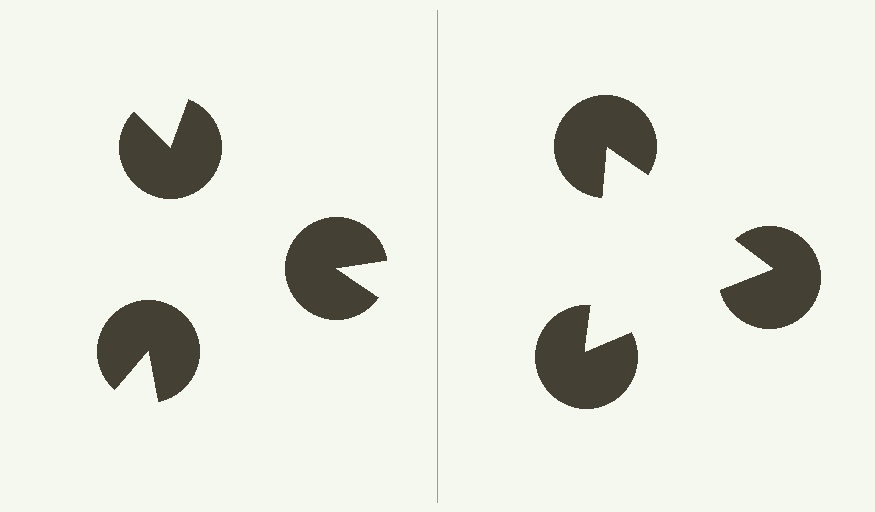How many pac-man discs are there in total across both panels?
6 — 3 on each side.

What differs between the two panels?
The pac-man discs are positioned identically on both sides; only the wedge orientations differ. On the right they align to a triangle; on the left they are misaligned.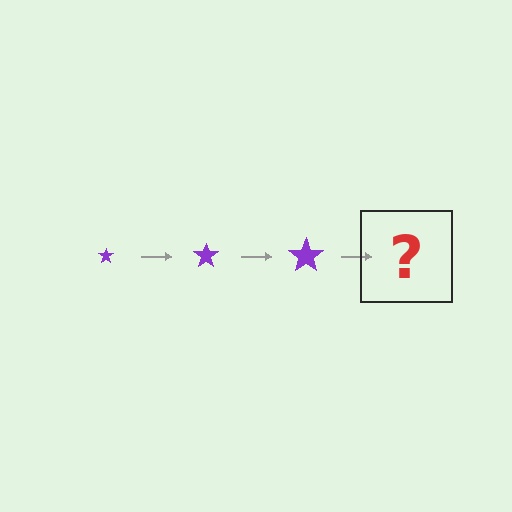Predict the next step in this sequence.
The next step is a purple star, larger than the previous one.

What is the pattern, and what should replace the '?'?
The pattern is that the star gets progressively larger each step. The '?' should be a purple star, larger than the previous one.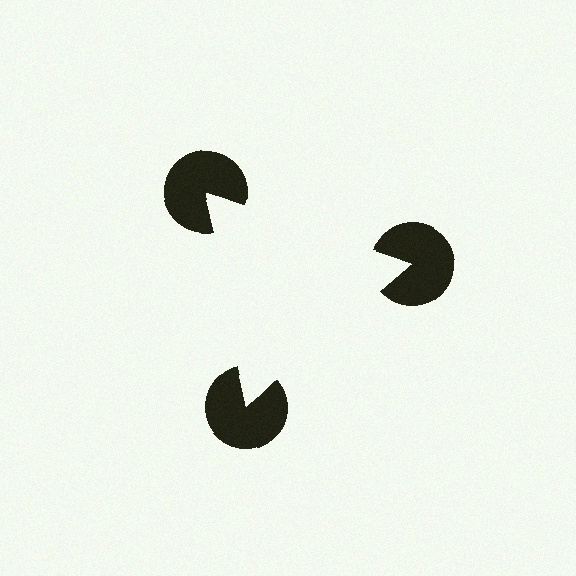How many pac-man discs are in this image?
There are 3 — one at each vertex of the illusory triangle.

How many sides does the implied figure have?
3 sides.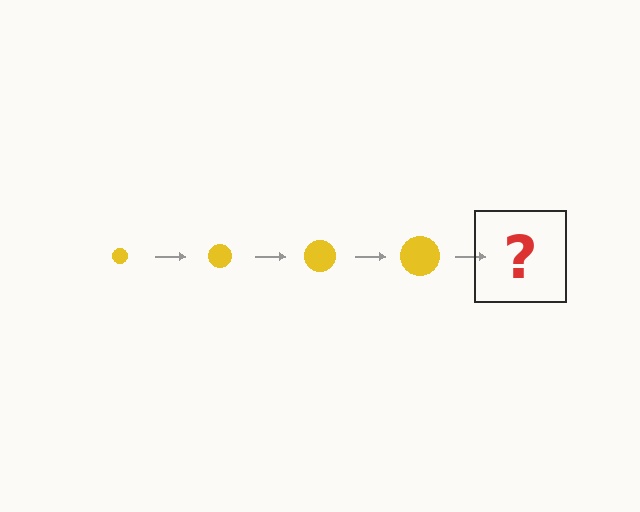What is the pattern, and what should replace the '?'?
The pattern is that the circle gets progressively larger each step. The '?' should be a yellow circle, larger than the previous one.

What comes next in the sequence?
The next element should be a yellow circle, larger than the previous one.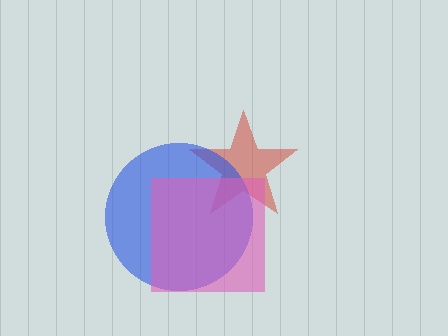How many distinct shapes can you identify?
There are 3 distinct shapes: a red star, a blue circle, a pink square.